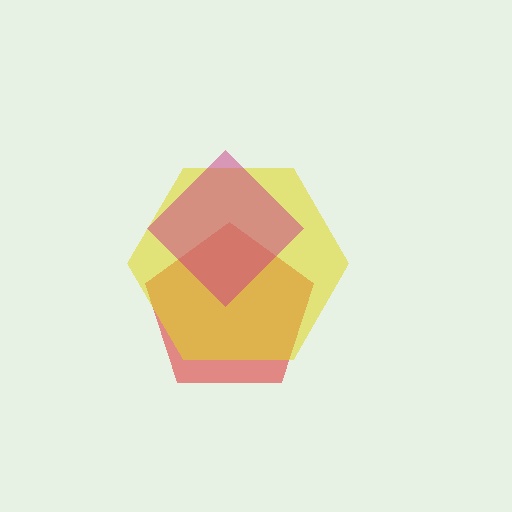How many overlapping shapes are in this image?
There are 3 overlapping shapes in the image.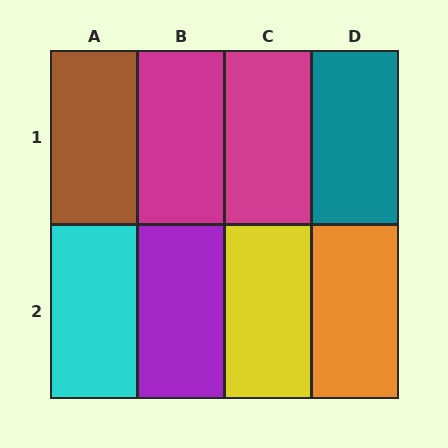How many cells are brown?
1 cell is brown.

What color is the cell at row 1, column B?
Magenta.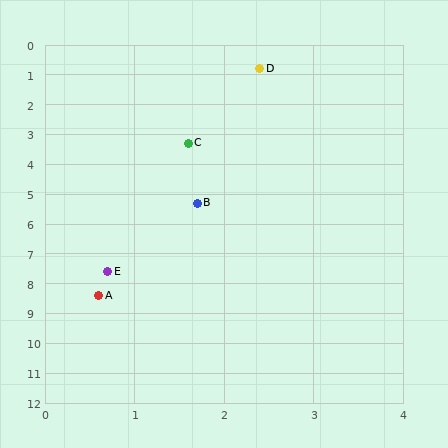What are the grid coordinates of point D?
Point D is at approximately (2.4, 0.8).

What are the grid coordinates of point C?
Point C is at approximately (1.6, 3.3).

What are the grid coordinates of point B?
Point B is at approximately (1.7, 5.3).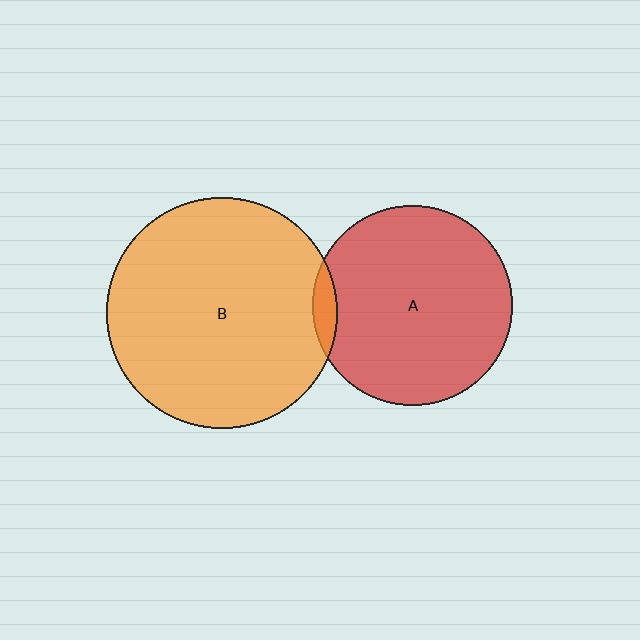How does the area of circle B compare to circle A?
Approximately 1.3 times.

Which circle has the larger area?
Circle B (orange).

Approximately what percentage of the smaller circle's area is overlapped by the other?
Approximately 5%.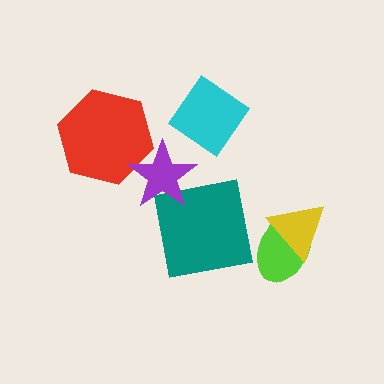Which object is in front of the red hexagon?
The purple star is in front of the red hexagon.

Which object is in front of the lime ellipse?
The yellow triangle is in front of the lime ellipse.